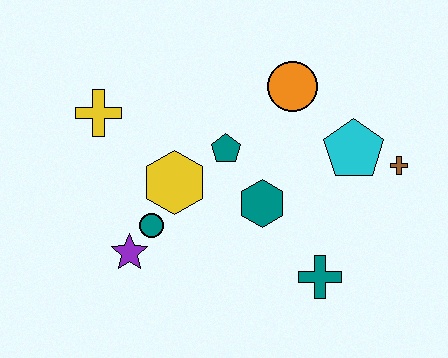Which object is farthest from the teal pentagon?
The brown cross is farthest from the teal pentagon.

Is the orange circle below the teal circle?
No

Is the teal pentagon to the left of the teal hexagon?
Yes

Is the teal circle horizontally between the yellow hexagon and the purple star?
Yes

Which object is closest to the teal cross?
The teal hexagon is closest to the teal cross.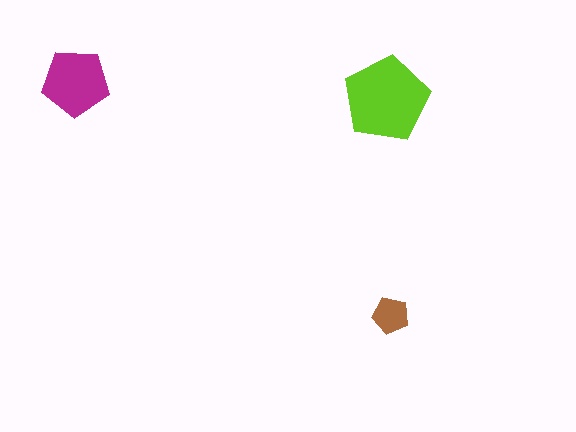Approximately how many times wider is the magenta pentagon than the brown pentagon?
About 2 times wider.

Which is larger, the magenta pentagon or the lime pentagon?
The lime one.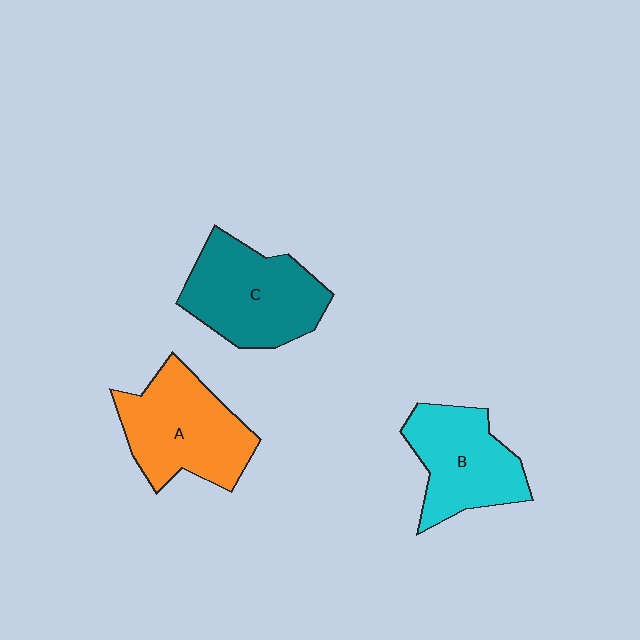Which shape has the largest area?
Shape C (teal).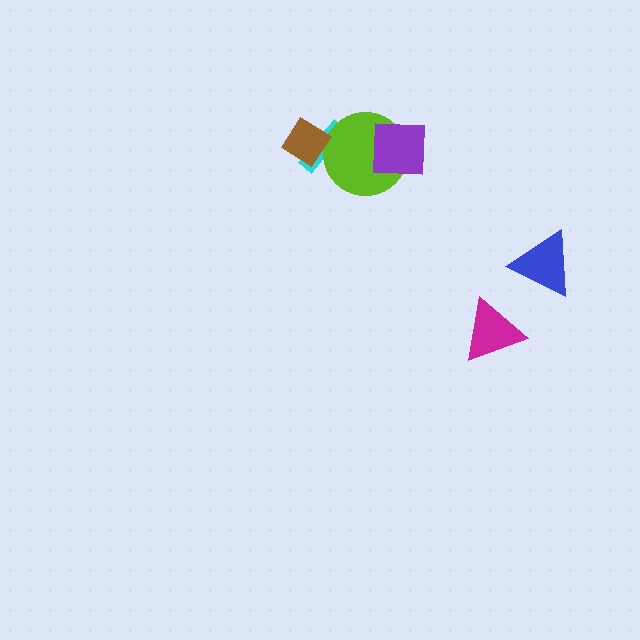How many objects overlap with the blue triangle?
0 objects overlap with the blue triangle.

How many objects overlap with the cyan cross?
2 objects overlap with the cyan cross.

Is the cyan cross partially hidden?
Yes, it is partially covered by another shape.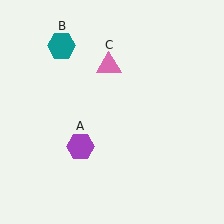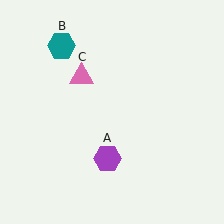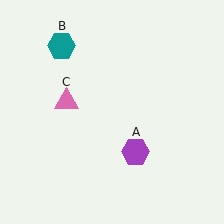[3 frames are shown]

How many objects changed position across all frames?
2 objects changed position: purple hexagon (object A), pink triangle (object C).